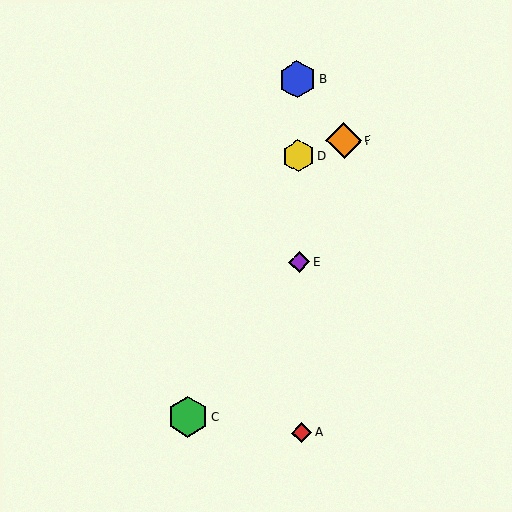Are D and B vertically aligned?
Yes, both are at x≈298.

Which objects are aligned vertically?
Objects A, B, D, E are aligned vertically.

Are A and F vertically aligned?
No, A is at x≈302 and F is at x≈344.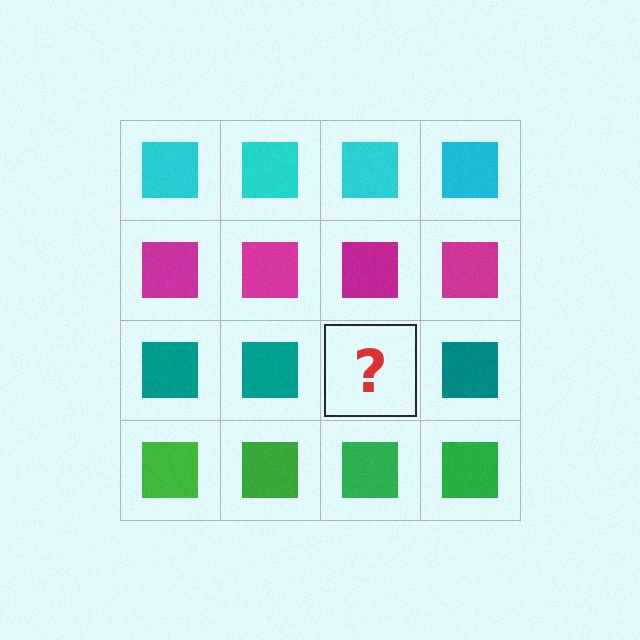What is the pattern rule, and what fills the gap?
The rule is that each row has a consistent color. The gap should be filled with a teal square.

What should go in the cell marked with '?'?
The missing cell should contain a teal square.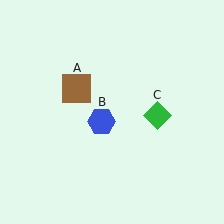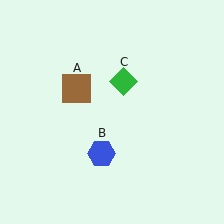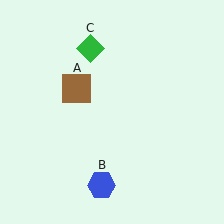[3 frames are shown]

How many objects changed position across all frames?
2 objects changed position: blue hexagon (object B), green diamond (object C).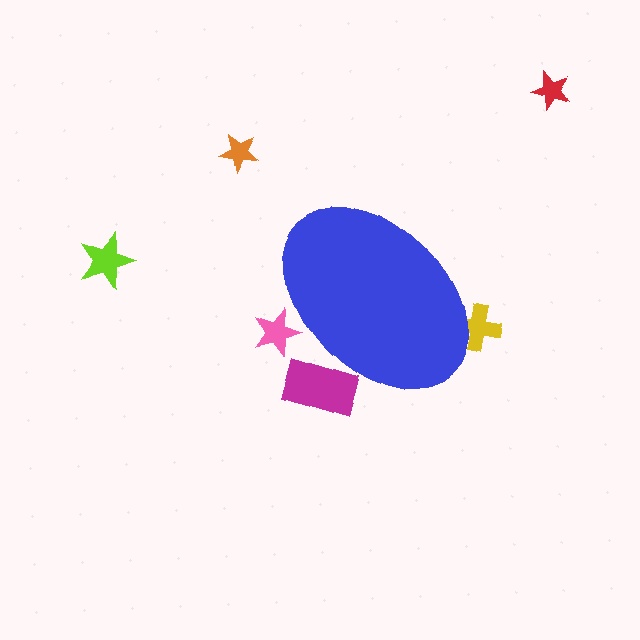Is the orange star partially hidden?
No, the orange star is fully visible.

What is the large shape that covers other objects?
A blue ellipse.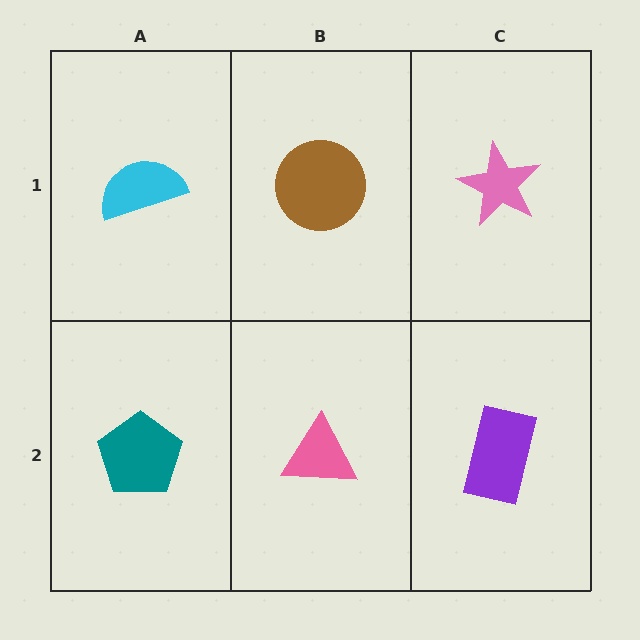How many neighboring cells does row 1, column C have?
2.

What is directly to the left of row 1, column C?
A brown circle.